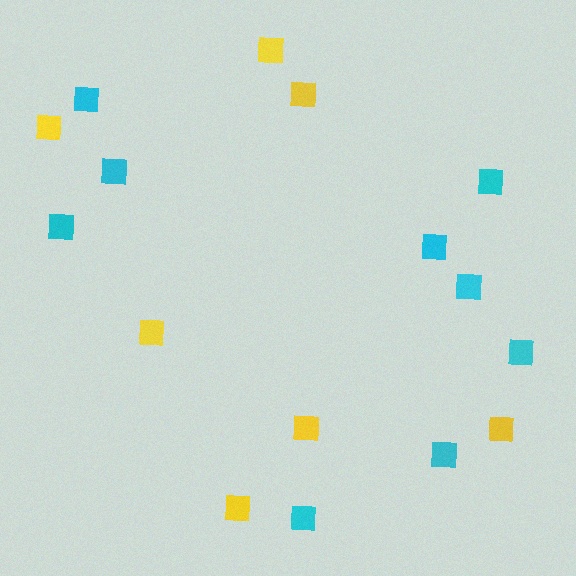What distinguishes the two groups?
There are 2 groups: one group of yellow squares (7) and one group of cyan squares (9).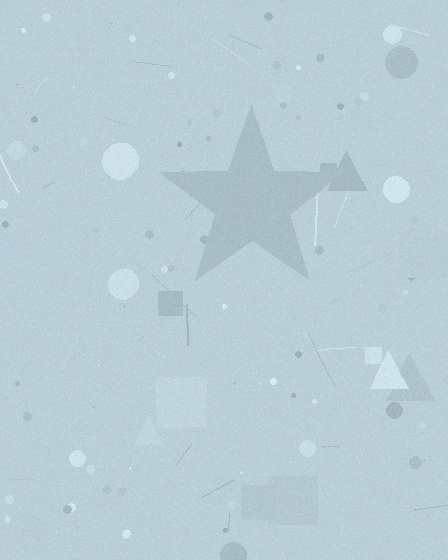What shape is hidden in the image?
A star is hidden in the image.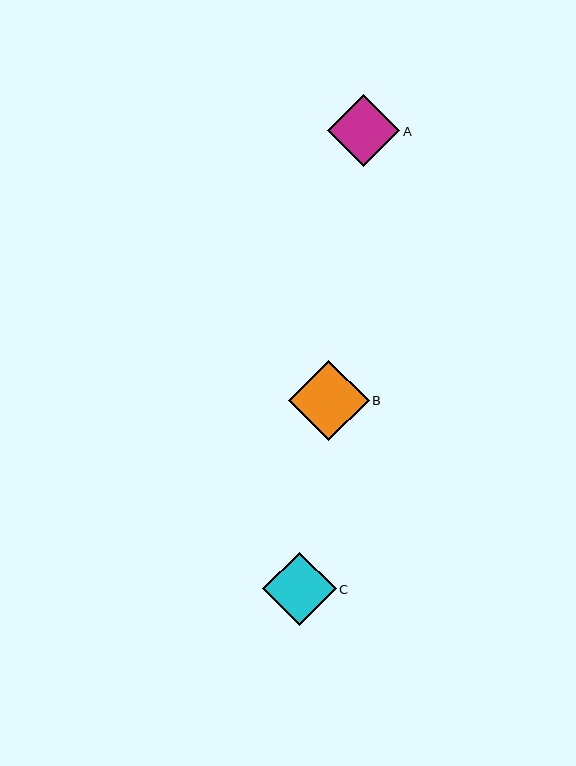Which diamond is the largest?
Diamond B is the largest with a size of approximately 81 pixels.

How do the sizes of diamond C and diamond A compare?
Diamond C and diamond A are approximately the same size.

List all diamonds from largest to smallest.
From largest to smallest: B, C, A.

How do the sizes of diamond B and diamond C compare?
Diamond B and diamond C are approximately the same size.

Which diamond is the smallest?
Diamond A is the smallest with a size of approximately 72 pixels.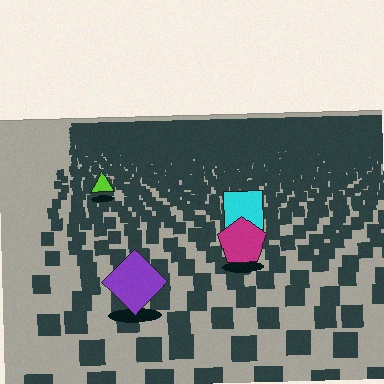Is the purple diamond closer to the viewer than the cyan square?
Yes. The purple diamond is closer — you can tell from the texture gradient: the ground texture is coarser near it.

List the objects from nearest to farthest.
From nearest to farthest: the purple diamond, the magenta pentagon, the cyan square, the lime triangle.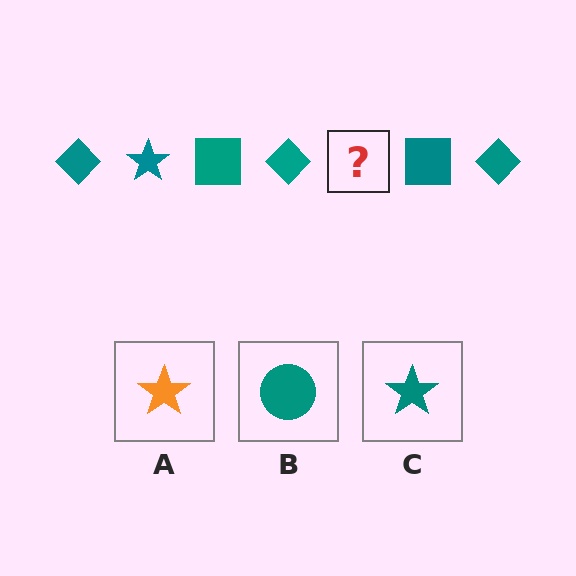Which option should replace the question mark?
Option C.